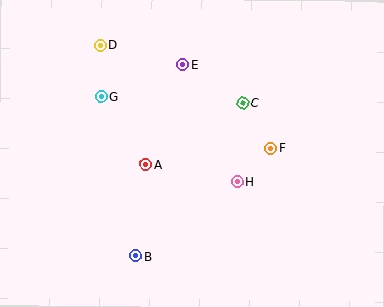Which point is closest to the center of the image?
Point A at (146, 164) is closest to the center.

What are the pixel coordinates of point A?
Point A is at (146, 164).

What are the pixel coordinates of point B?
Point B is at (136, 256).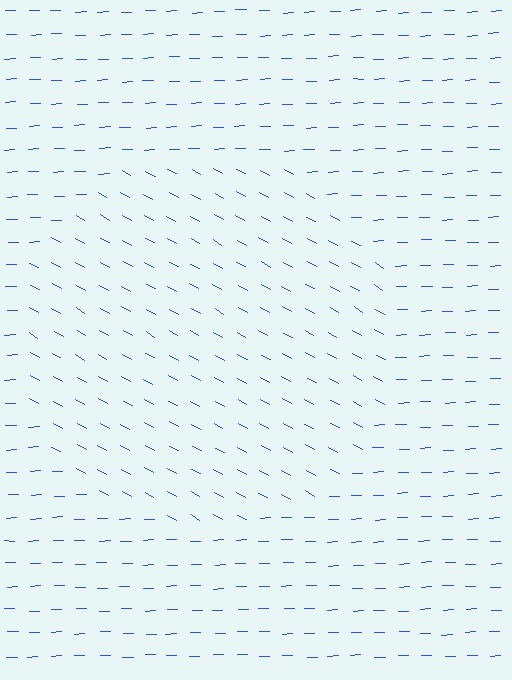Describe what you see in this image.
The image is filled with small blue line segments. A circle region in the image has lines oriented differently from the surrounding lines, creating a visible texture boundary.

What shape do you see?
I see a circle.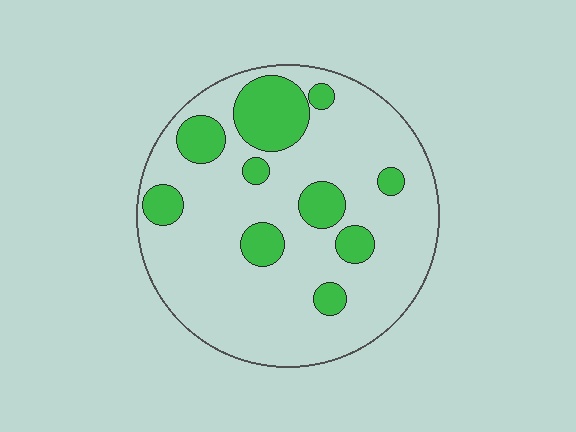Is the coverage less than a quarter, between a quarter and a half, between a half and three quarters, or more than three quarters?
Less than a quarter.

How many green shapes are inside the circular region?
10.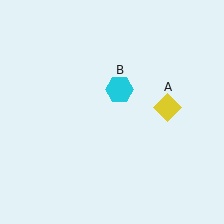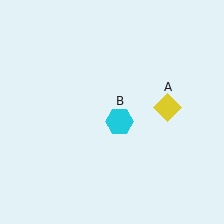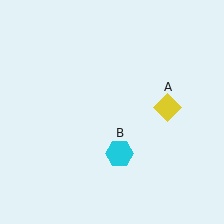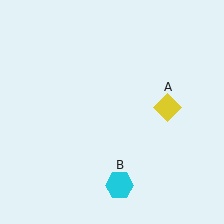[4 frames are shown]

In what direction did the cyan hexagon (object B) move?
The cyan hexagon (object B) moved down.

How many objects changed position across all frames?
1 object changed position: cyan hexagon (object B).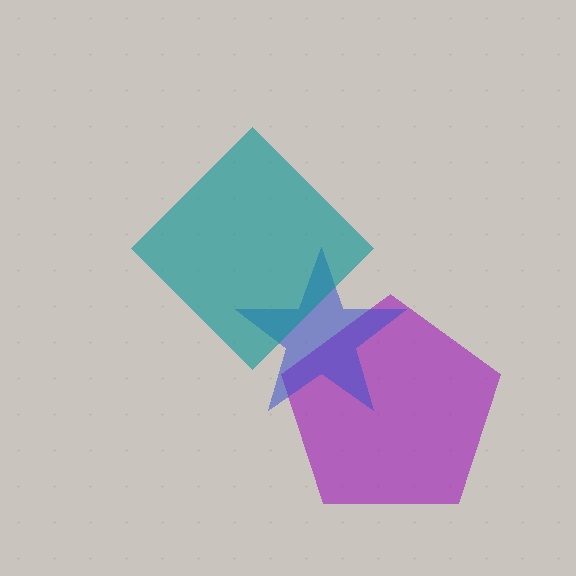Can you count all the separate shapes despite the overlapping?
Yes, there are 3 separate shapes.